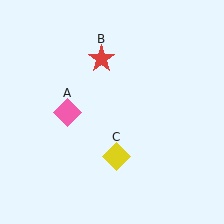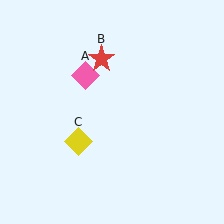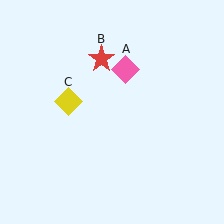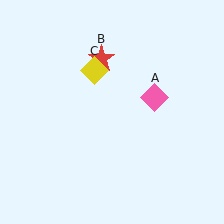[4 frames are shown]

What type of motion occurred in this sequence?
The pink diamond (object A), yellow diamond (object C) rotated clockwise around the center of the scene.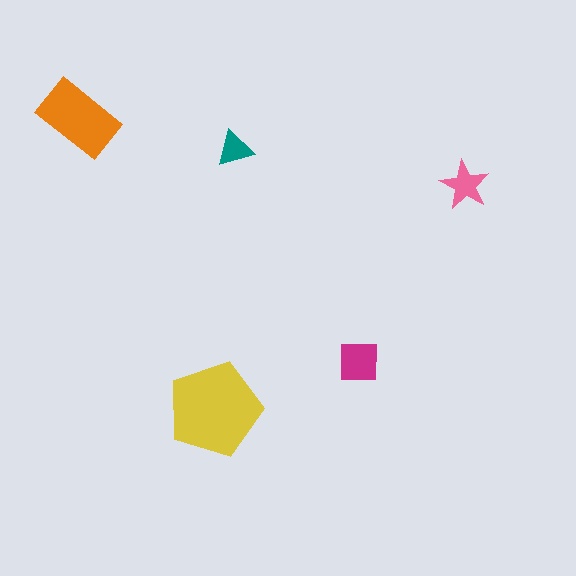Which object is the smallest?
The teal triangle.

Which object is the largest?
The yellow pentagon.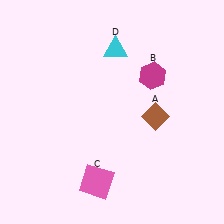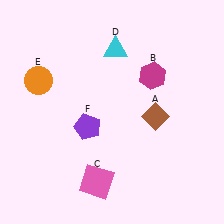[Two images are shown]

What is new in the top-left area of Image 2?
An orange circle (E) was added in the top-left area of Image 2.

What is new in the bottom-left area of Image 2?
A purple pentagon (F) was added in the bottom-left area of Image 2.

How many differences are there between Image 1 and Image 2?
There are 2 differences between the two images.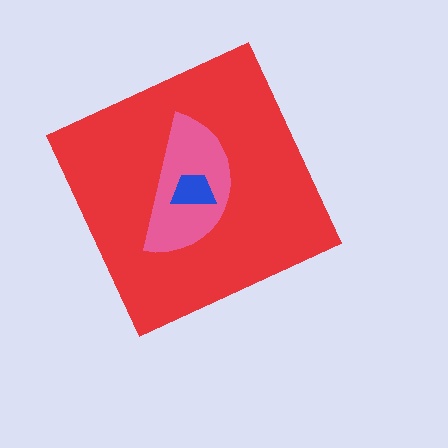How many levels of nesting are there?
3.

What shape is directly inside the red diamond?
The pink semicircle.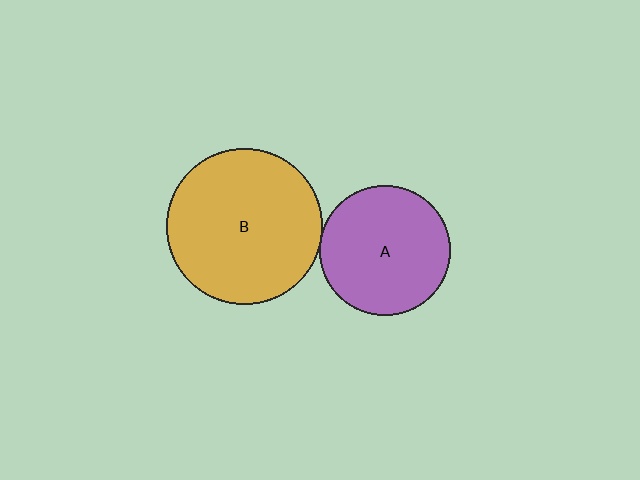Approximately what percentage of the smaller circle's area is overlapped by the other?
Approximately 5%.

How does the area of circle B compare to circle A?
Approximately 1.4 times.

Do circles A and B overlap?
Yes.